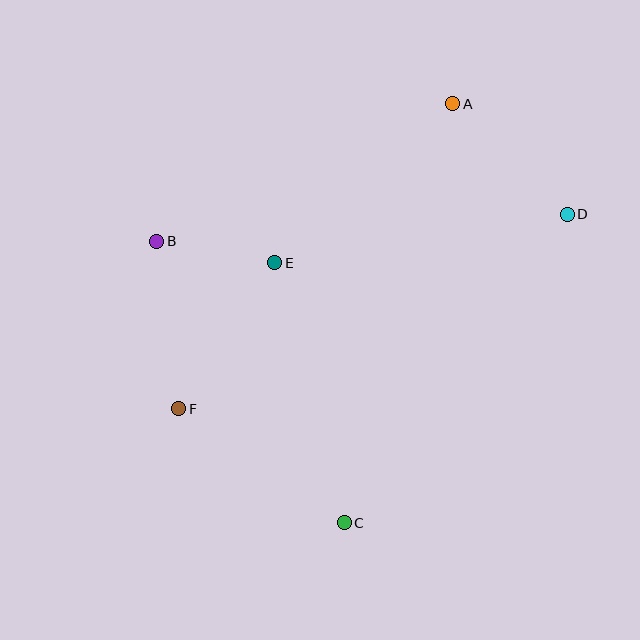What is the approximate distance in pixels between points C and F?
The distance between C and F is approximately 201 pixels.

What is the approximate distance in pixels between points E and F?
The distance between E and F is approximately 175 pixels.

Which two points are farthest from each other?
Points D and F are farthest from each other.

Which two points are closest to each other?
Points B and E are closest to each other.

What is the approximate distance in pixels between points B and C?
The distance between B and C is approximately 338 pixels.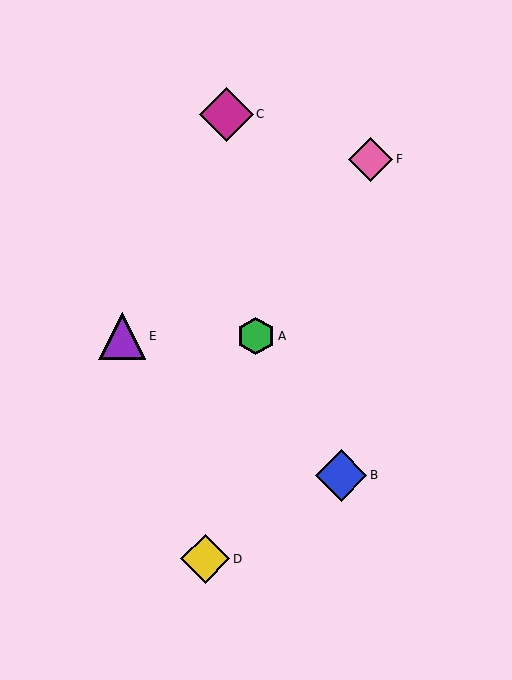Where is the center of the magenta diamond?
The center of the magenta diamond is at (226, 114).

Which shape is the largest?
The magenta diamond (labeled C) is the largest.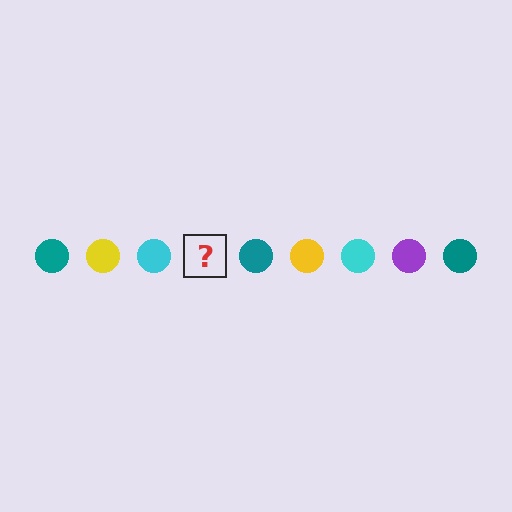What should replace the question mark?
The question mark should be replaced with a purple circle.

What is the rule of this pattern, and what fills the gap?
The rule is that the pattern cycles through teal, yellow, cyan, purple circles. The gap should be filled with a purple circle.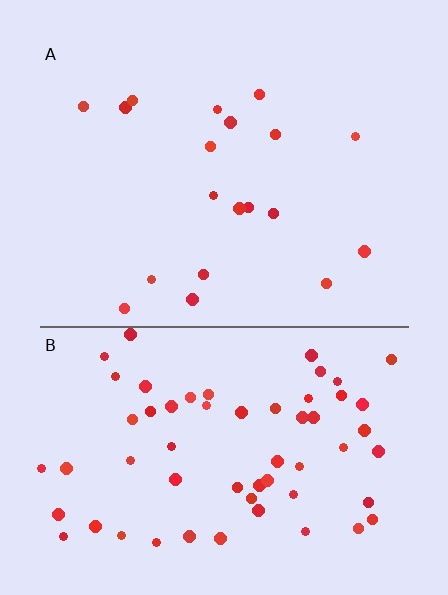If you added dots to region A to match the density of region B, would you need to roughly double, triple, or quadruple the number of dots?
Approximately triple.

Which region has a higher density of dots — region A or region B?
B (the bottom).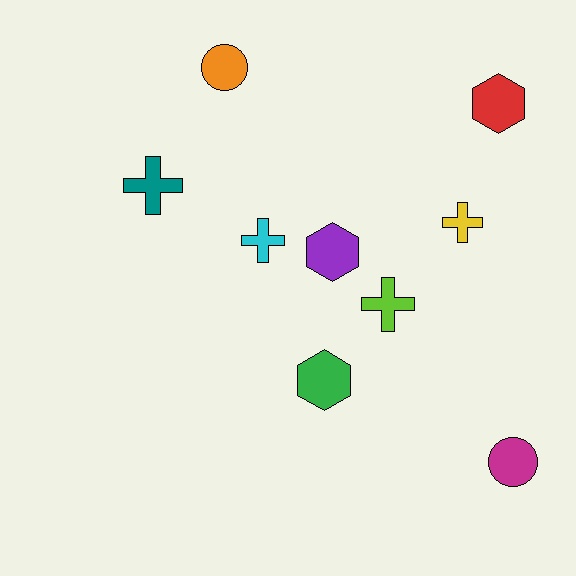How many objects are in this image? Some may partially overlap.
There are 9 objects.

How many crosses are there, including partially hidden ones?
There are 4 crosses.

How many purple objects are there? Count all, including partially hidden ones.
There is 1 purple object.